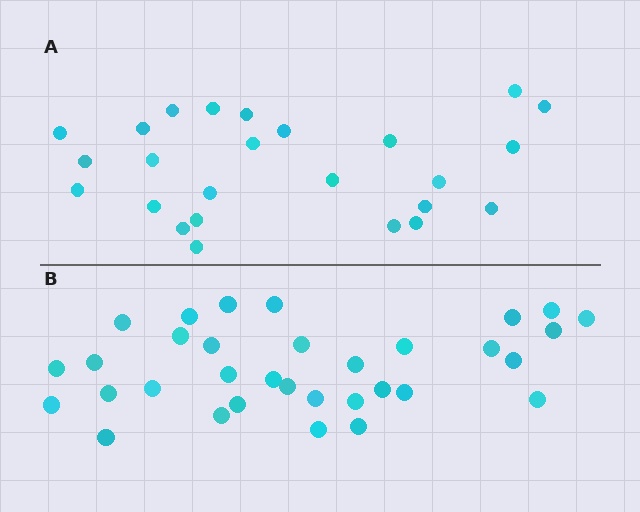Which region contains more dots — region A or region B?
Region B (the bottom region) has more dots.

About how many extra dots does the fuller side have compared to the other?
Region B has roughly 8 or so more dots than region A.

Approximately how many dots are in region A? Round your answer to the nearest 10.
About 20 dots. (The exact count is 25, which rounds to 20.)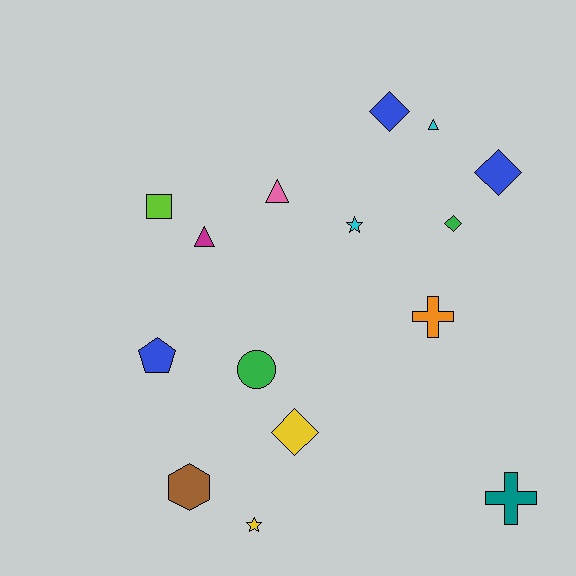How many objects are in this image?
There are 15 objects.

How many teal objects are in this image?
There is 1 teal object.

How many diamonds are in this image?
There are 4 diamonds.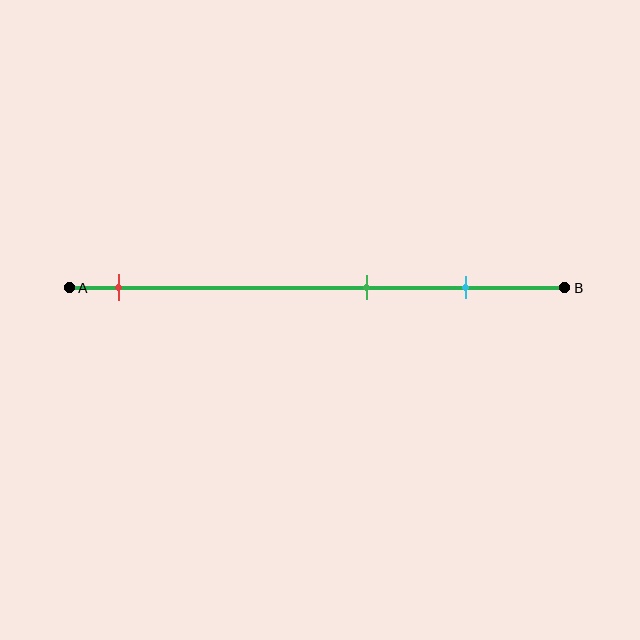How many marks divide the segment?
There are 3 marks dividing the segment.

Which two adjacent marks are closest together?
The green and cyan marks are the closest adjacent pair.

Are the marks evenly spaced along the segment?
No, the marks are not evenly spaced.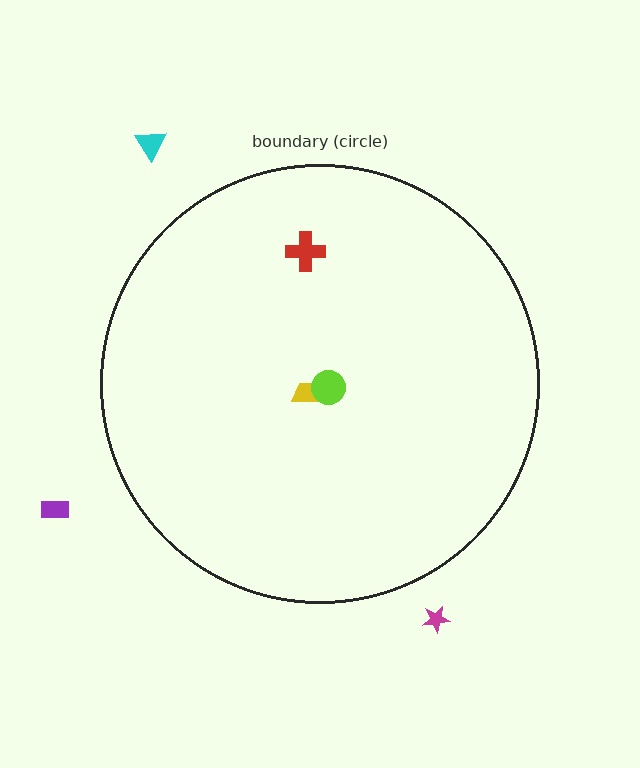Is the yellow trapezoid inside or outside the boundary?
Inside.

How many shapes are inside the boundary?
3 inside, 3 outside.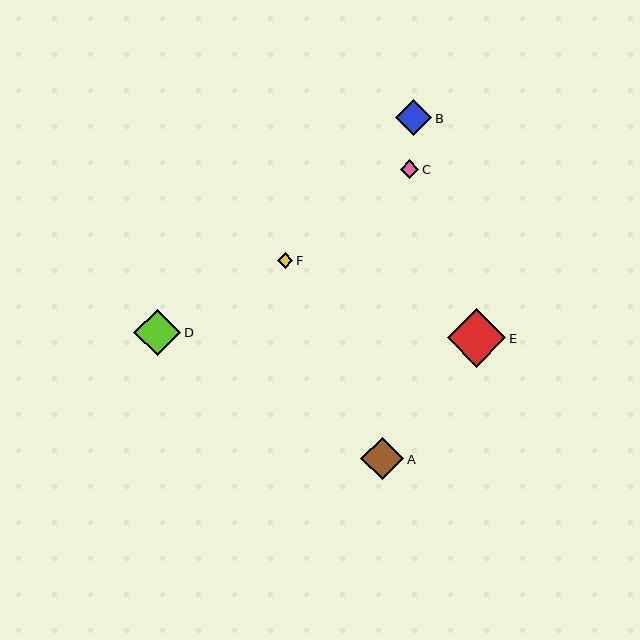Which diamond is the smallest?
Diamond F is the smallest with a size of approximately 15 pixels.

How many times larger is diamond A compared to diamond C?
Diamond A is approximately 2.3 times the size of diamond C.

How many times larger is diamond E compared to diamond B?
Diamond E is approximately 1.6 times the size of diamond B.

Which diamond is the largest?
Diamond E is the largest with a size of approximately 58 pixels.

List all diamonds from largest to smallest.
From largest to smallest: E, D, A, B, C, F.